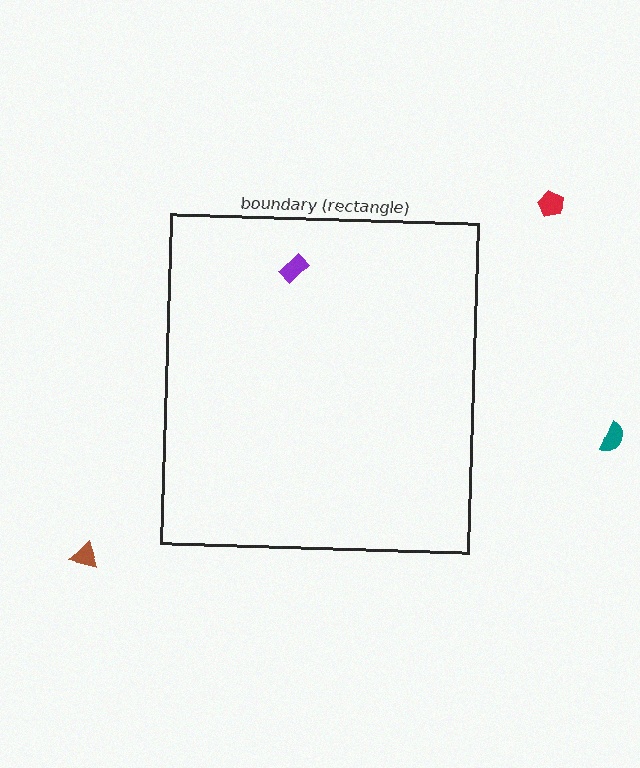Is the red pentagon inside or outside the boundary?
Outside.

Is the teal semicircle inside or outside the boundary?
Outside.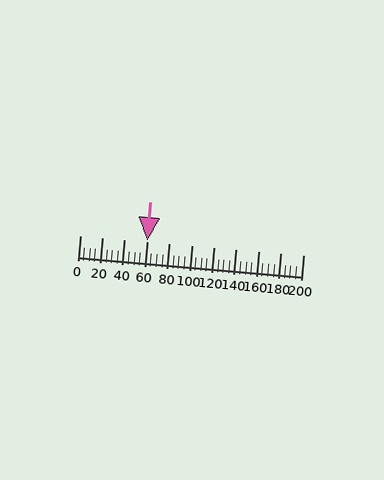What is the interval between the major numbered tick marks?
The major tick marks are spaced 20 units apart.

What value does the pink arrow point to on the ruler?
The pink arrow points to approximately 60.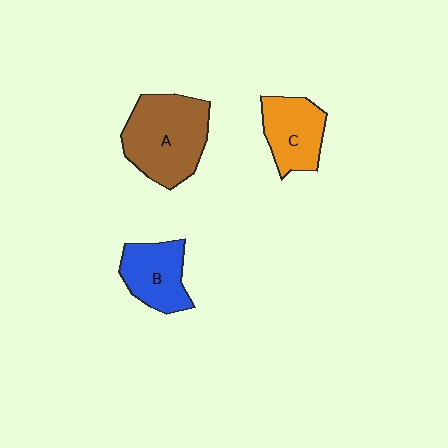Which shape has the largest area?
Shape A (brown).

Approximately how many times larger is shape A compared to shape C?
Approximately 1.6 times.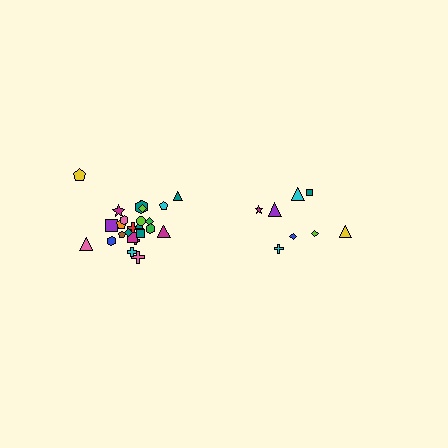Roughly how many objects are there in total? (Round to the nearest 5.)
Roughly 35 objects in total.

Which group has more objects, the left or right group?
The left group.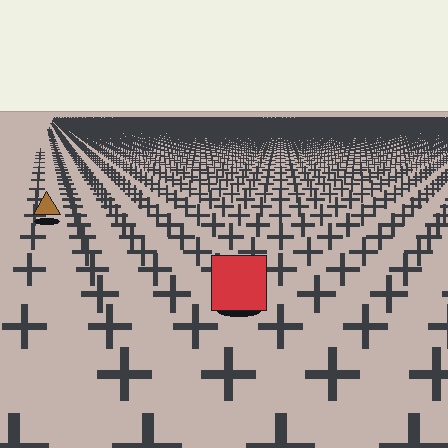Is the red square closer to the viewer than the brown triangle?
Yes. The red square is closer — you can tell from the texture gradient: the ground texture is coarser near it.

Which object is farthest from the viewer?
The brown triangle is farthest from the viewer. It appears smaller and the ground texture around it is denser.